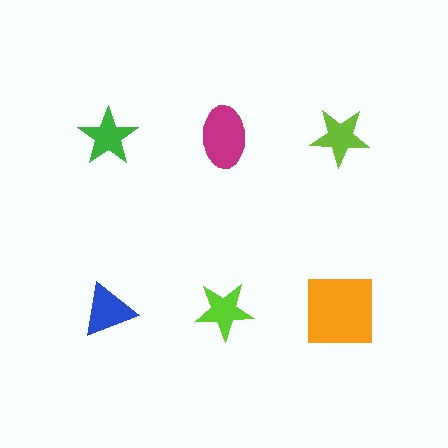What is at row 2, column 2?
A lime star.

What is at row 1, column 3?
A lime star.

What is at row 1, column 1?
A green star.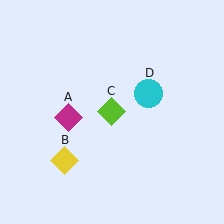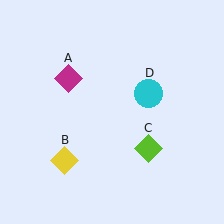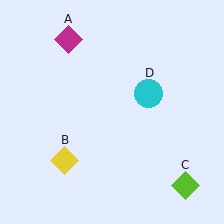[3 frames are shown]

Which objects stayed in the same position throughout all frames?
Yellow diamond (object B) and cyan circle (object D) remained stationary.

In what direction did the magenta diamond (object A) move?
The magenta diamond (object A) moved up.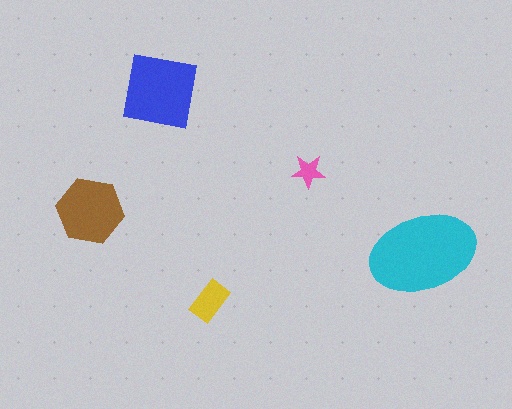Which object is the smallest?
The pink star.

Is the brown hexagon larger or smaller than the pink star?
Larger.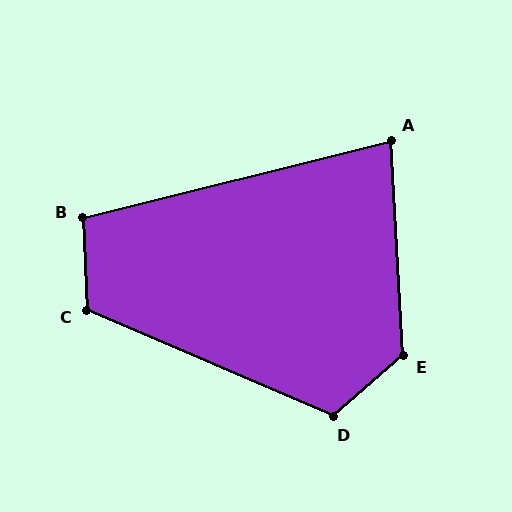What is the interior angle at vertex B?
Approximately 101 degrees (obtuse).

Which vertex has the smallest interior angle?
A, at approximately 79 degrees.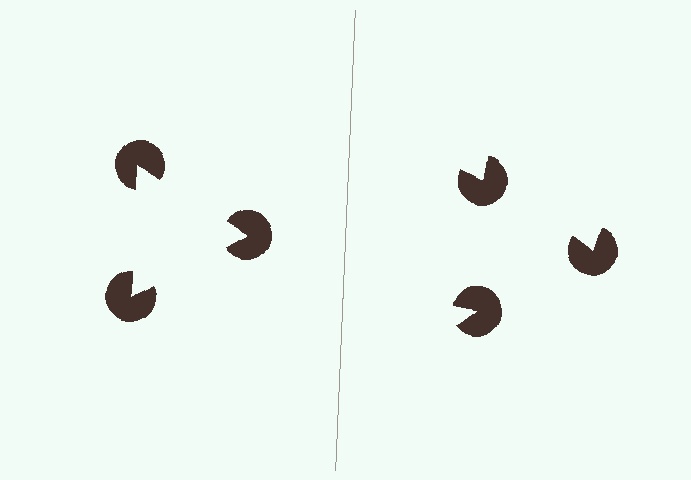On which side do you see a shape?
An illusory triangle appears on the left side. On the right side the wedge cuts are rotated, so no coherent shape forms.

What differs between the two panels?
The pac-man discs are positioned identically on both sides; only the wedge orientations differ. On the left they align to a triangle; on the right they are misaligned.